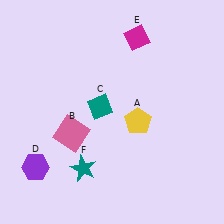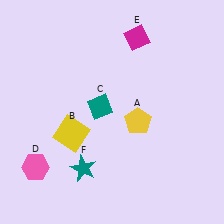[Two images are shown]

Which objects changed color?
B changed from pink to yellow. D changed from purple to pink.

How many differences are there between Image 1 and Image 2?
There are 2 differences between the two images.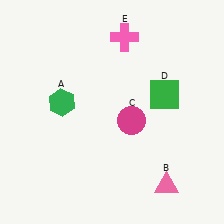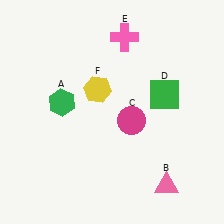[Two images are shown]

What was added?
A yellow hexagon (F) was added in Image 2.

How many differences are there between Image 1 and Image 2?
There is 1 difference between the two images.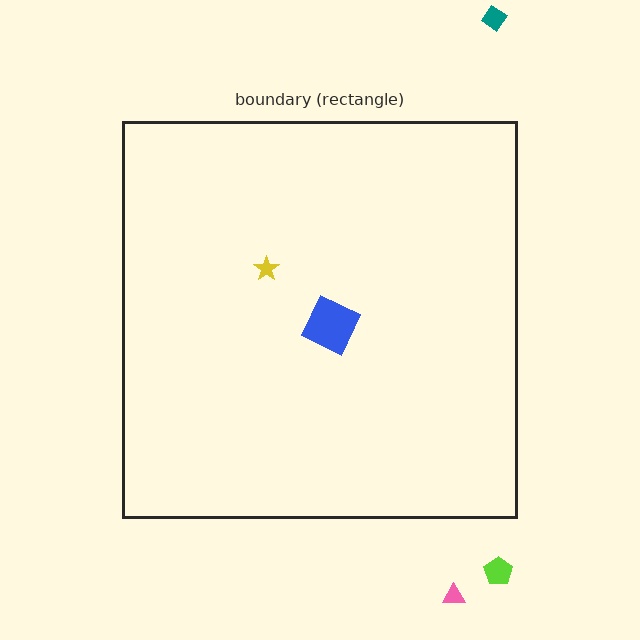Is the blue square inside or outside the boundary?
Inside.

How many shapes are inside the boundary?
2 inside, 3 outside.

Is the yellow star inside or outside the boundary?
Inside.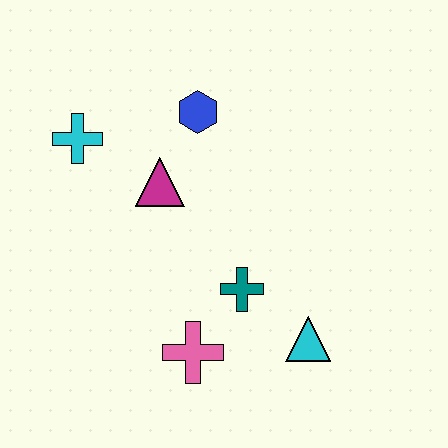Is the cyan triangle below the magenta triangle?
Yes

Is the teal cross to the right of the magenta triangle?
Yes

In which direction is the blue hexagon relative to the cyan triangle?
The blue hexagon is above the cyan triangle.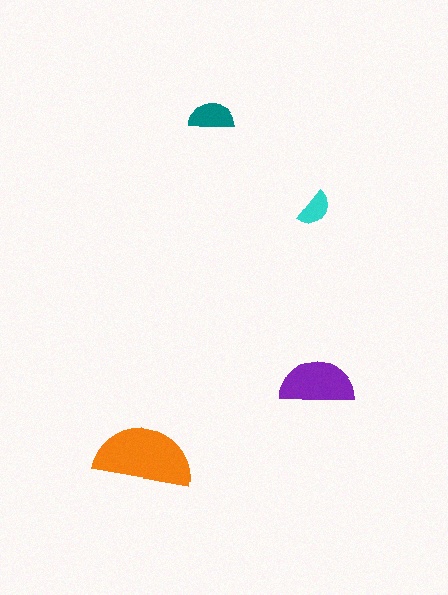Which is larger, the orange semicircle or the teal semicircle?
The orange one.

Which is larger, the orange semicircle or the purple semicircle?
The orange one.